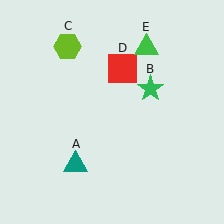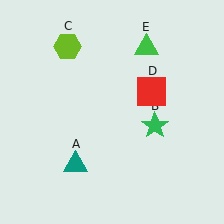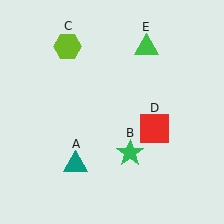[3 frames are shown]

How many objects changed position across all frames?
2 objects changed position: green star (object B), red square (object D).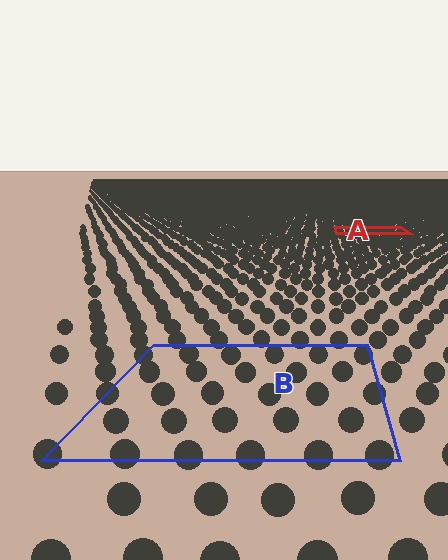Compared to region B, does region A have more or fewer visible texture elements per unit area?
Region A has more texture elements per unit area — they are packed more densely because it is farther away.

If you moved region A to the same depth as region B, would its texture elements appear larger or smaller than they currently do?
They would appear larger. At a closer depth, the same texture elements are projected at a bigger on-screen size.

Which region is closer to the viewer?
Region B is closer. The texture elements there are larger and more spread out.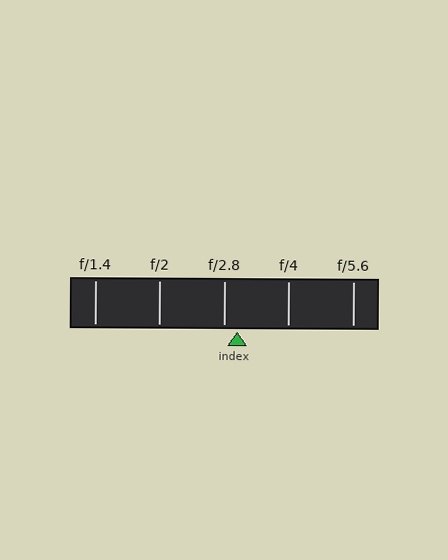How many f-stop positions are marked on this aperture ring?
There are 5 f-stop positions marked.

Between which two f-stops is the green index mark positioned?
The index mark is between f/2.8 and f/4.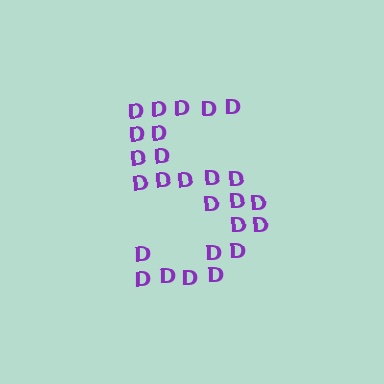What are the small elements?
The small elements are letter D's.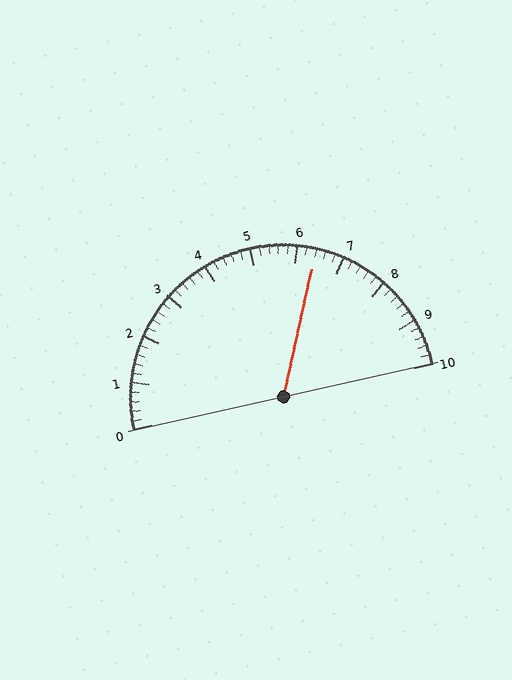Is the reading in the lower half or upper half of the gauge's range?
The reading is in the upper half of the range (0 to 10).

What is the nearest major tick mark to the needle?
The nearest major tick mark is 6.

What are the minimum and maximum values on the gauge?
The gauge ranges from 0 to 10.